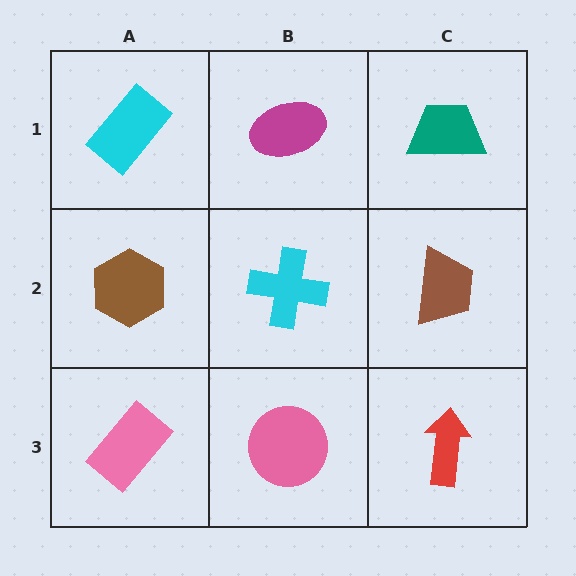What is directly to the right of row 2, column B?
A brown trapezoid.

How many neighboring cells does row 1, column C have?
2.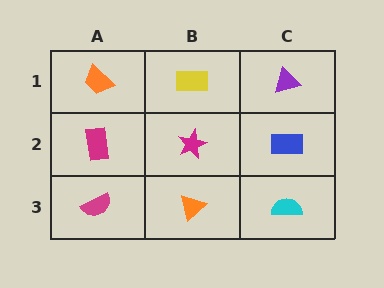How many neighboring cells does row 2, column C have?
3.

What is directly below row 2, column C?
A cyan semicircle.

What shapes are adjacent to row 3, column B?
A magenta star (row 2, column B), a magenta semicircle (row 3, column A), a cyan semicircle (row 3, column C).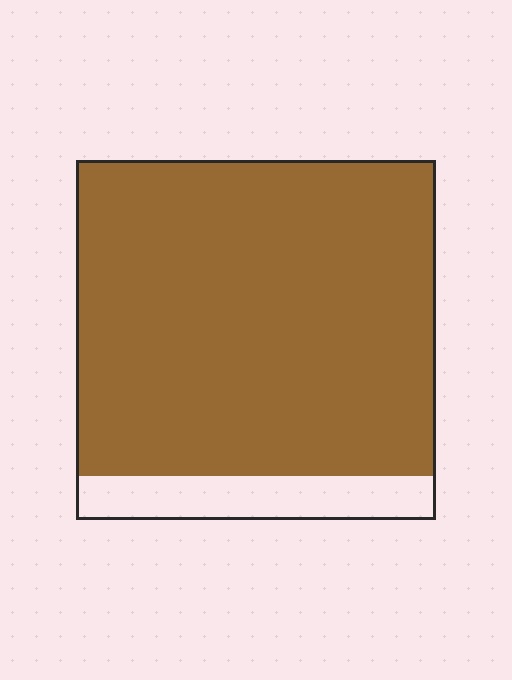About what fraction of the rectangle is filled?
About seven eighths (7/8).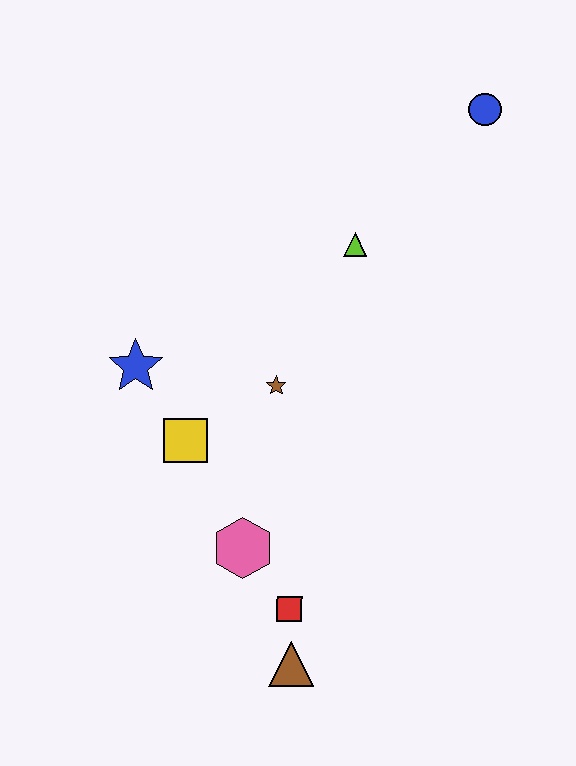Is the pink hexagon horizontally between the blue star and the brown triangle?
Yes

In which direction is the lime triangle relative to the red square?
The lime triangle is above the red square.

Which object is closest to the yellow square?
The blue star is closest to the yellow square.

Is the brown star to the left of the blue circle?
Yes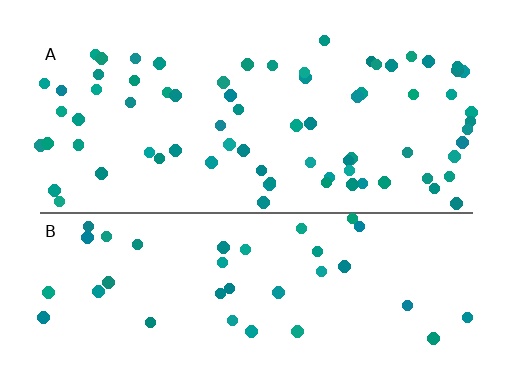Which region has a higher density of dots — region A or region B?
A (the top).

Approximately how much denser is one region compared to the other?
Approximately 2.1× — region A over region B.